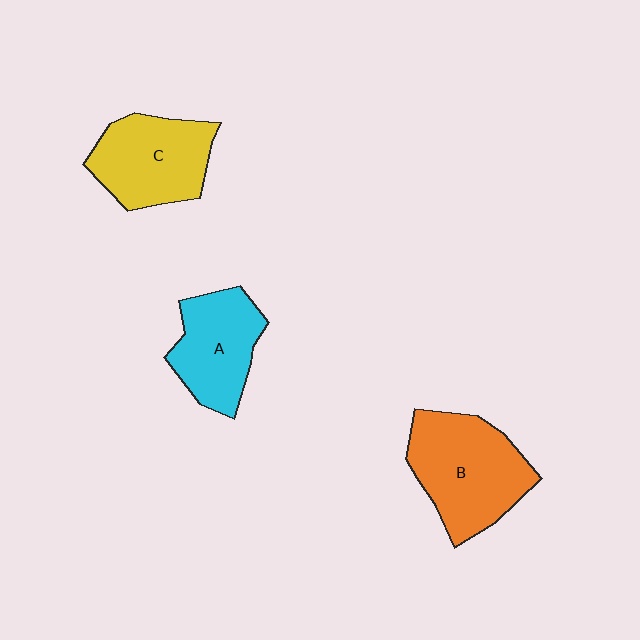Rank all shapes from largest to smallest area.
From largest to smallest: B (orange), C (yellow), A (cyan).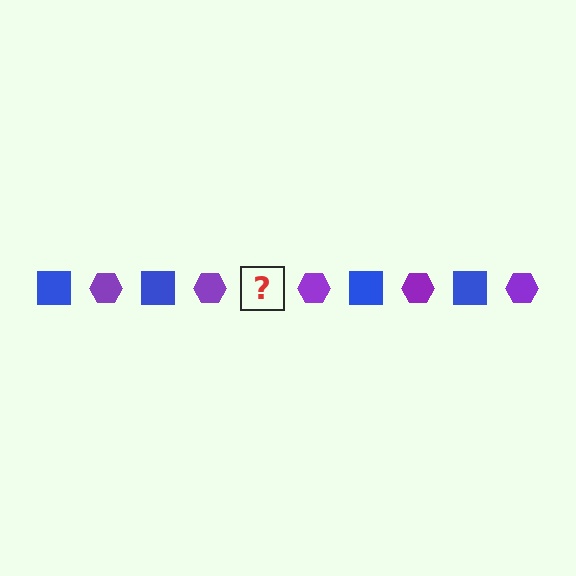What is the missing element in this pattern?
The missing element is a blue square.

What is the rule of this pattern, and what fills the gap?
The rule is that the pattern alternates between blue square and purple hexagon. The gap should be filled with a blue square.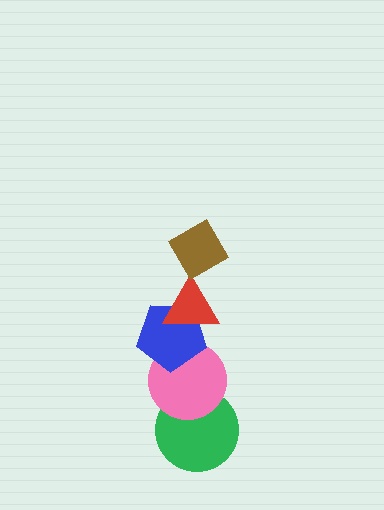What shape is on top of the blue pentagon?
The red triangle is on top of the blue pentagon.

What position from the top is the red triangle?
The red triangle is 2nd from the top.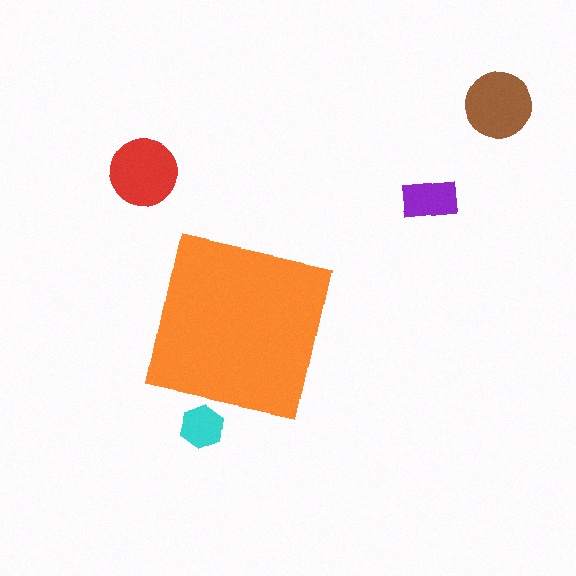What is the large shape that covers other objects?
An orange square.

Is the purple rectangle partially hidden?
No, the purple rectangle is fully visible.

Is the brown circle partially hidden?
No, the brown circle is fully visible.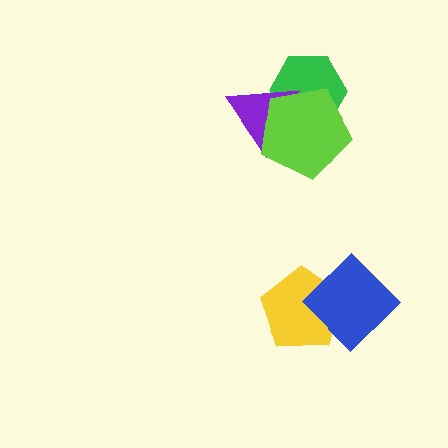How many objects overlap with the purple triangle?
2 objects overlap with the purple triangle.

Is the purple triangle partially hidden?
Yes, it is partially covered by another shape.